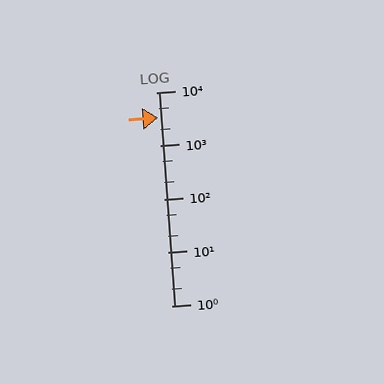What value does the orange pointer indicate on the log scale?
The pointer indicates approximately 3400.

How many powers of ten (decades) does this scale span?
The scale spans 4 decades, from 1 to 10000.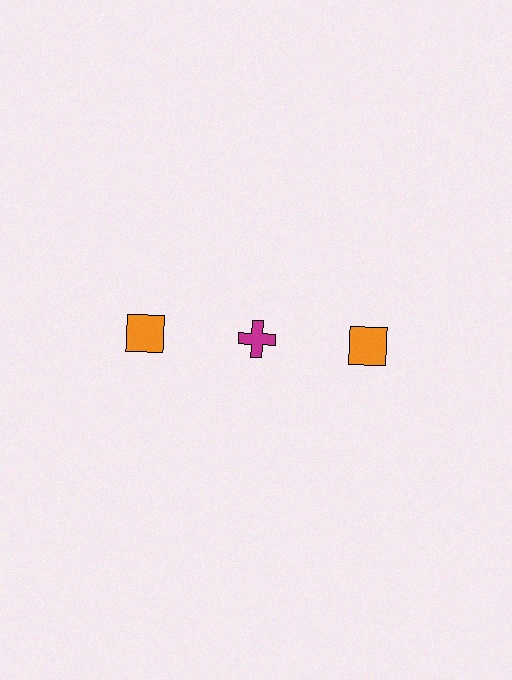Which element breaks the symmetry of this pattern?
The magenta cross in the top row, second from left column breaks the symmetry. All other shapes are orange squares.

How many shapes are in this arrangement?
There are 3 shapes arranged in a grid pattern.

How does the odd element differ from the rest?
It differs in both color (magenta instead of orange) and shape (cross instead of square).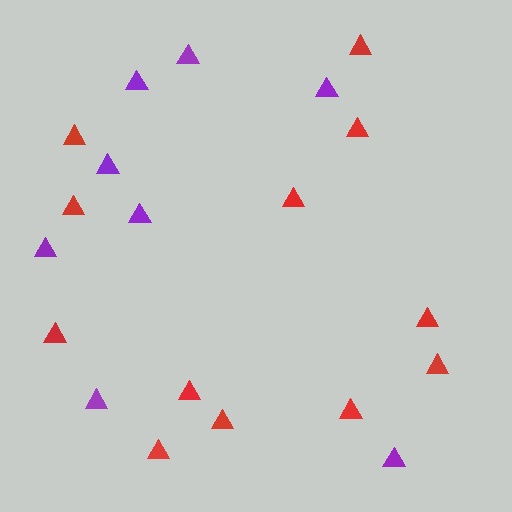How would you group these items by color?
There are 2 groups: one group of purple triangles (8) and one group of red triangles (12).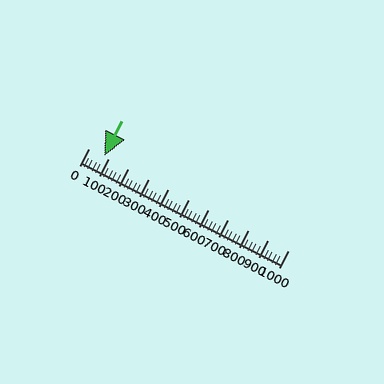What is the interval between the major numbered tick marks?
The major tick marks are spaced 100 units apart.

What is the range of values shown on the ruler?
The ruler shows values from 0 to 1000.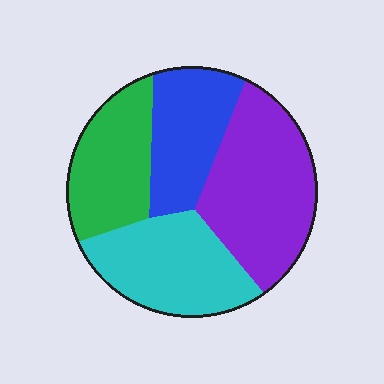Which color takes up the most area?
Purple, at roughly 35%.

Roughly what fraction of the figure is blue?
Blue covers roughly 20% of the figure.